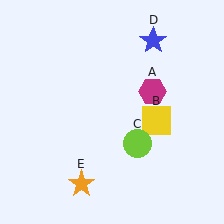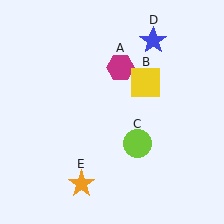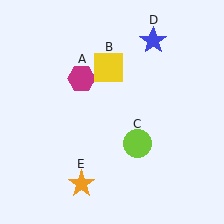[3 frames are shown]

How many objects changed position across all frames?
2 objects changed position: magenta hexagon (object A), yellow square (object B).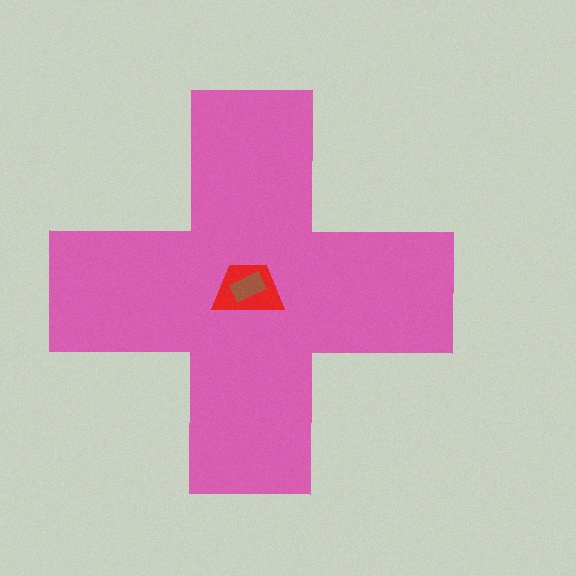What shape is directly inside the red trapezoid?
The brown rectangle.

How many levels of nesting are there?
3.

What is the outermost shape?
The pink cross.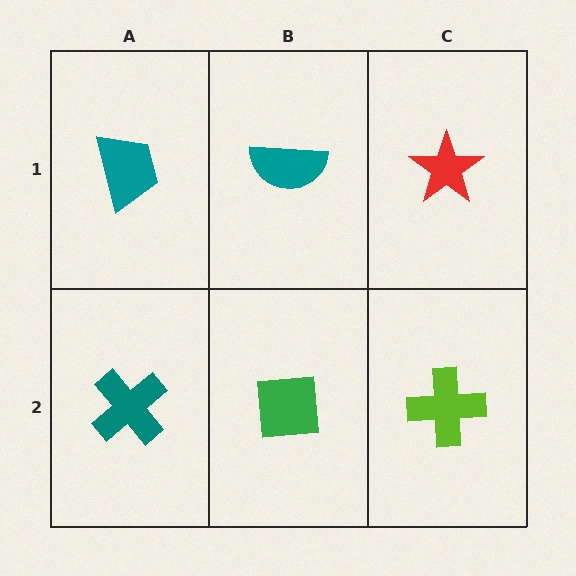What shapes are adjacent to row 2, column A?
A teal trapezoid (row 1, column A), a green square (row 2, column B).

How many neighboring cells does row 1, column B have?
3.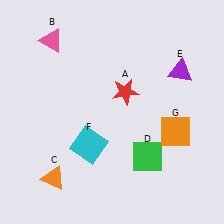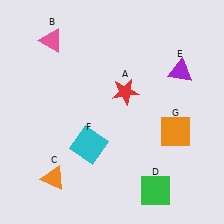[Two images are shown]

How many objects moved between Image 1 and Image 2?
1 object moved between the two images.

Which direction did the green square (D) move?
The green square (D) moved down.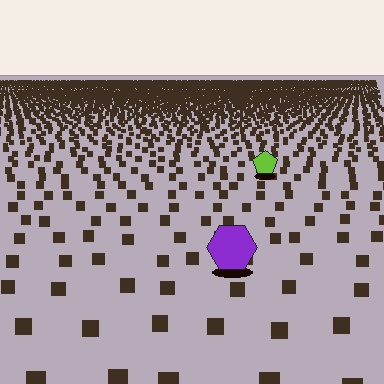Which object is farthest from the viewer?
The lime pentagon is farthest from the viewer. It appears smaller and the ground texture around it is denser.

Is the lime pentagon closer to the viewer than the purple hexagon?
No. The purple hexagon is closer — you can tell from the texture gradient: the ground texture is coarser near it.